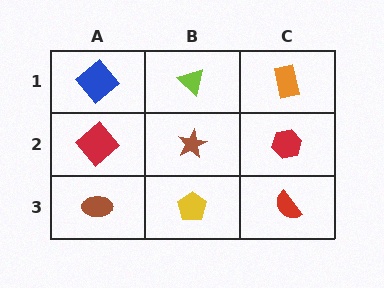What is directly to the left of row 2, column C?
A brown star.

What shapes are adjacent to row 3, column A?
A red diamond (row 2, column A), a yellow pentagon (row 3, column B).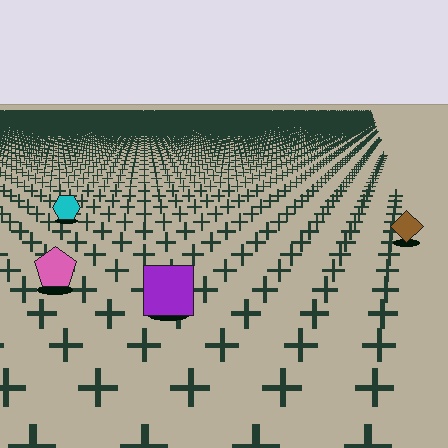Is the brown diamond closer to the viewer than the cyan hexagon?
Yes. The brown diamond is closer — you can tell from the texture gradient: the ground texture is coarser near it.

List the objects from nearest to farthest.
From nearest to farthest: the purple square, the pink pentagon, the brown diamond, the cyan hexagon.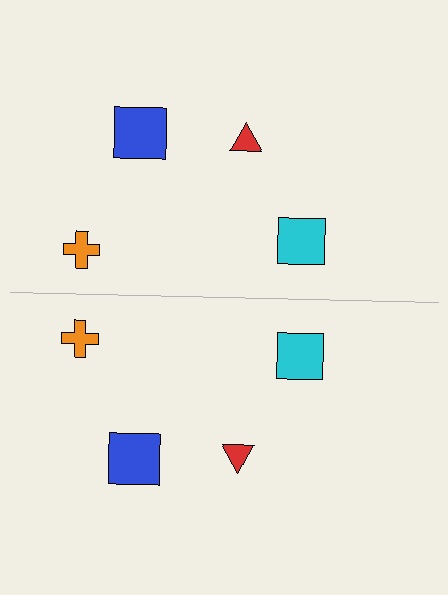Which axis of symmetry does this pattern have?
The pattern has a horizontal axis of symmetry running through the center of the image.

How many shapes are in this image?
There are 8 shapes in this image.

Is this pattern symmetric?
Yes, this pattern has bilateral (reflection) symmetry.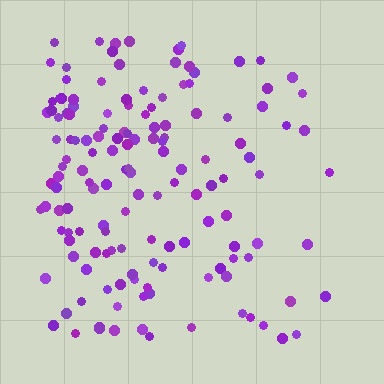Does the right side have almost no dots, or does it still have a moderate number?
Still a moderate number, just noticeably fewer than the left.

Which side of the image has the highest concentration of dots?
The left.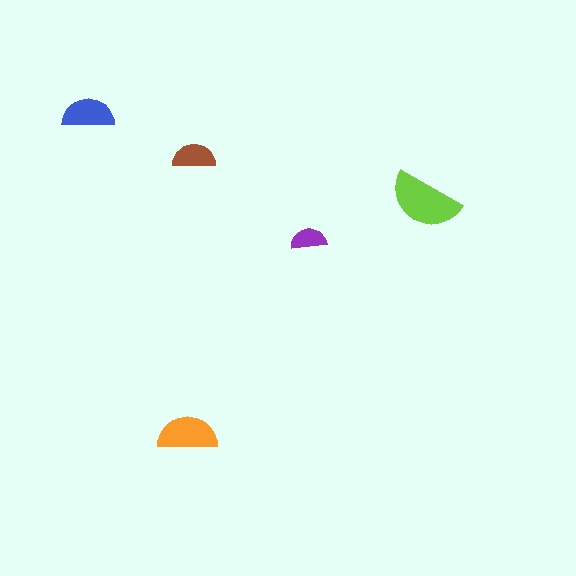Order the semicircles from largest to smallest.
the lime one, the orange one, the blue one, the brown one, the purple one.